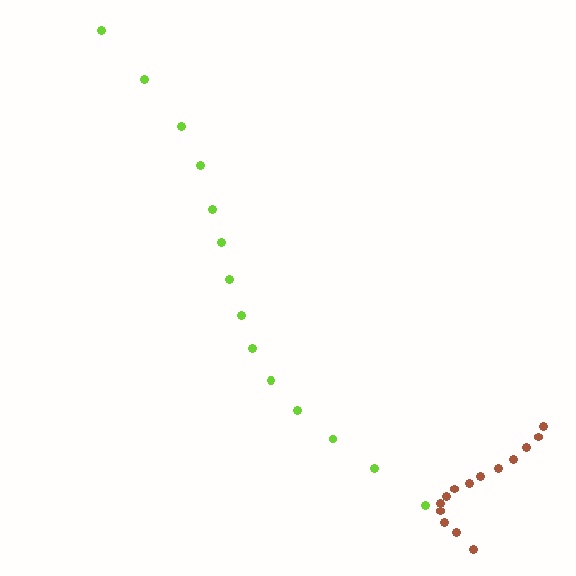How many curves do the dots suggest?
There are 2 distinct paths.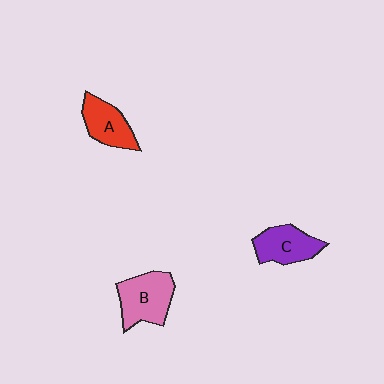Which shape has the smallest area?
Shape A (red).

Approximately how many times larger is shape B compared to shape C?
Approximately 1.2 times.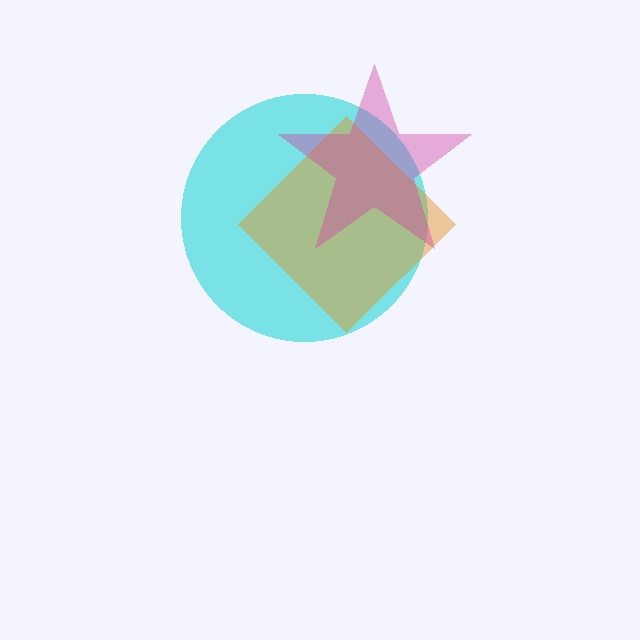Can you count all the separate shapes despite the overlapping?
Yes, there are 3 separate shapes.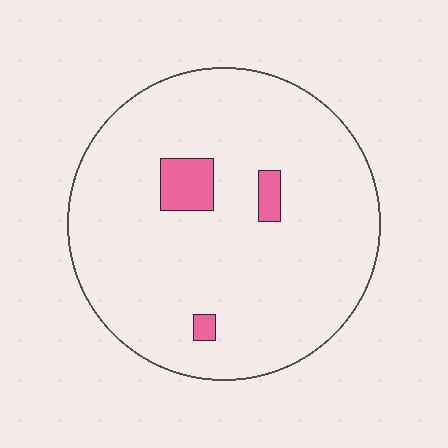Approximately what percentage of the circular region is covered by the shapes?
Approximately 5%.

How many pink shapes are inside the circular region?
3.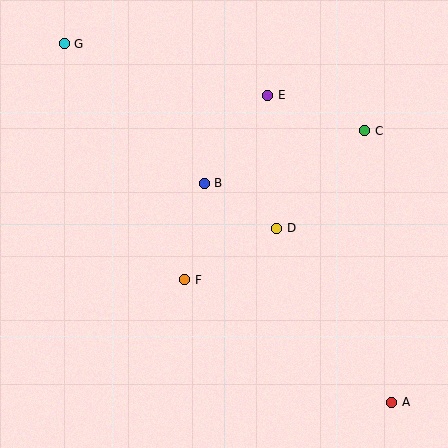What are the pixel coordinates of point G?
Point G is at (64, 44).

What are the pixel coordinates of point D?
Point D is at (277, 228).